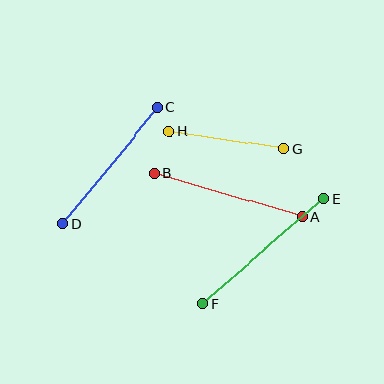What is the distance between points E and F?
The distance is approximately 160 pixels.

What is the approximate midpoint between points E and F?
The midpoint is at approximately (263, 251) pixels.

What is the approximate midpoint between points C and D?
The midpoint is at approximately (110, 166) pixels.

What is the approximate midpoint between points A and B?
The midpoint is at approximately (228, 195) pixels.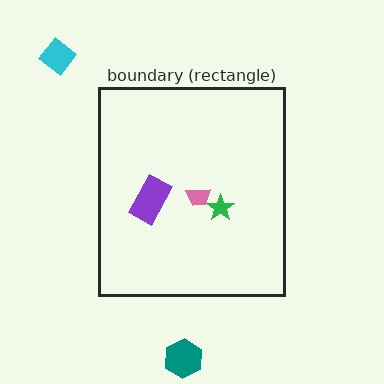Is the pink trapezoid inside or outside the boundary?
Inside.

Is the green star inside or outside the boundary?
Inside.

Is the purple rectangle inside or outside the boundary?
Inside.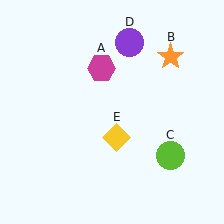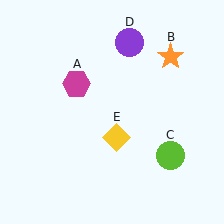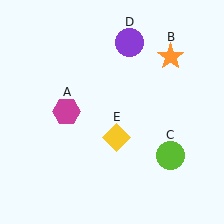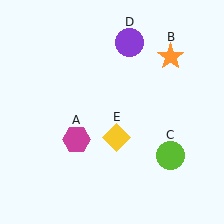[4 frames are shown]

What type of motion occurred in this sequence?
The magenta hexagon (object A) rotated counterclockwise around the center of the scene.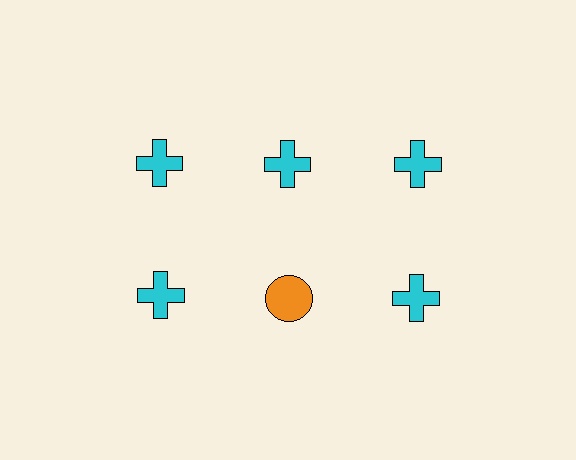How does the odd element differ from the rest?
It differs in both color (orange instead of cyan) and shape (circle instead of cross).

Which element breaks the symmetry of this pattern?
The orange circle in the second row, second from left column breaks the symmetry. All other shapes are cyan crosses.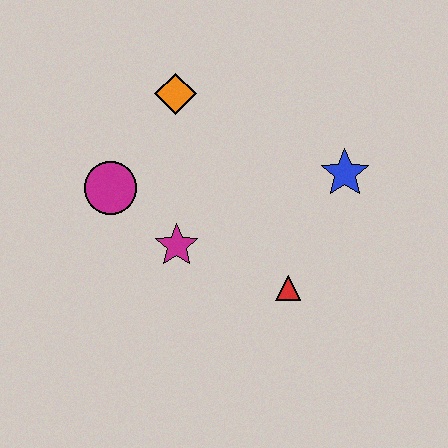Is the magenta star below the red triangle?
No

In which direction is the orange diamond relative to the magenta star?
The orange diamond is above the magenta star.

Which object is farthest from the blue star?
The magenta circle is farthest from the blue star.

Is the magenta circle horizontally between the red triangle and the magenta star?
No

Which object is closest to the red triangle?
The magenta star is closest to the red triangle.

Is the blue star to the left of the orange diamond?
No